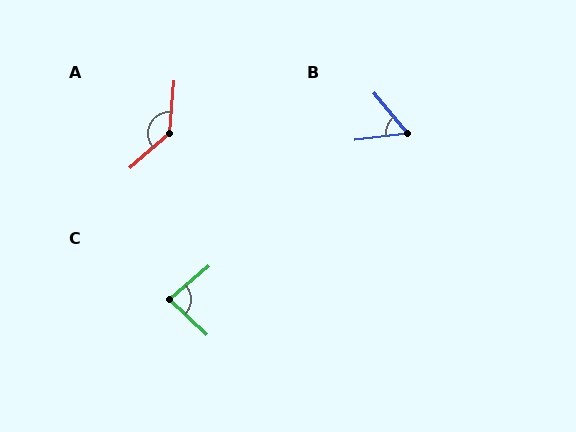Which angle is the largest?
A, at approximately 135 degrees.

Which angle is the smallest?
B, at approximately 58 degrees.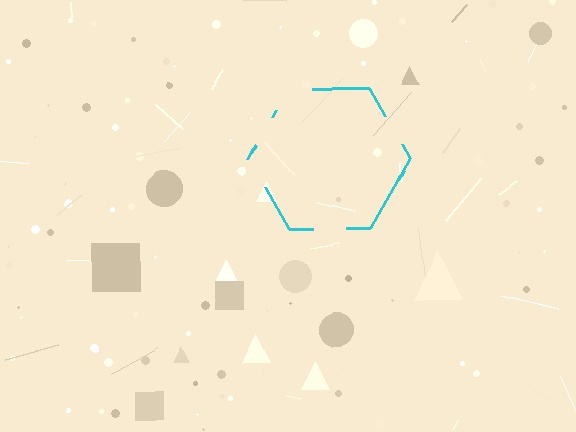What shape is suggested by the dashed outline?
The dashed outline suggests a hexagon.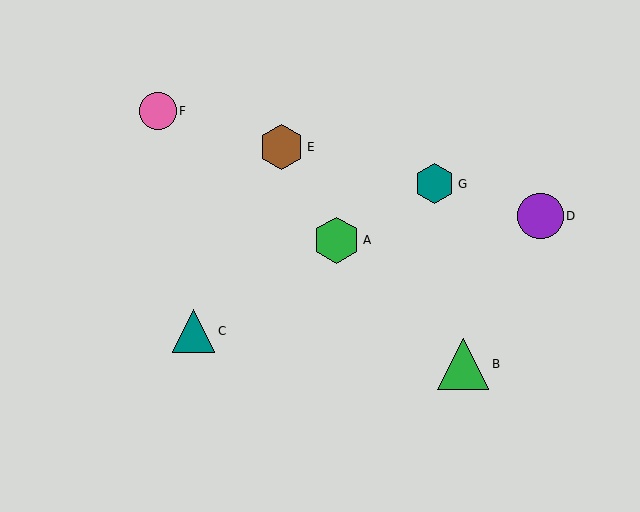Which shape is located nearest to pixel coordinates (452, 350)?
The green triangle (labeled B) at (463, 364) is nearest to that location.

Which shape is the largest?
The green triangle (labeled B) is the largest.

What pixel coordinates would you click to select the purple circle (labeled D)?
Click at (541, 216) to select the purple circle D.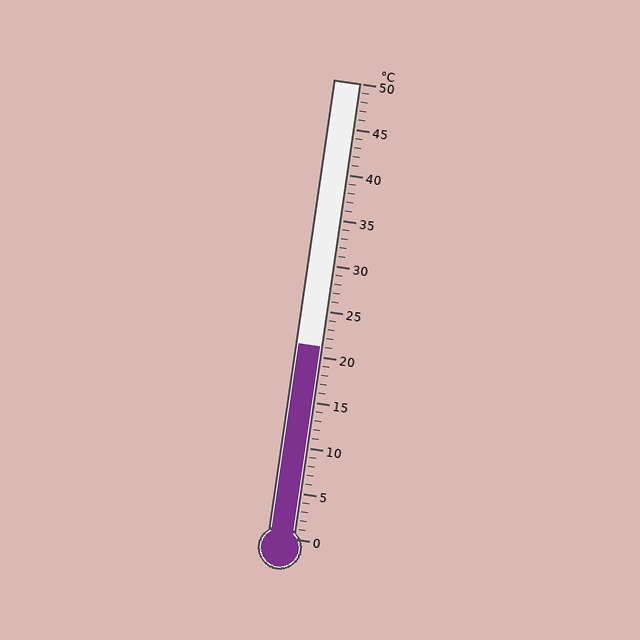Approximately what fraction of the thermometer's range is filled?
The thermometer is filled to approximately 40% of its range.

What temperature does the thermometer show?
The thermometer shows approximately 21°C.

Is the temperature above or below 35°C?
The temperature is below 35°C.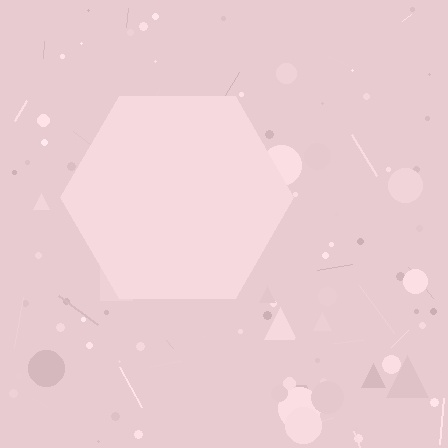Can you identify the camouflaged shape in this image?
The camouflaged shape is a hexagon.